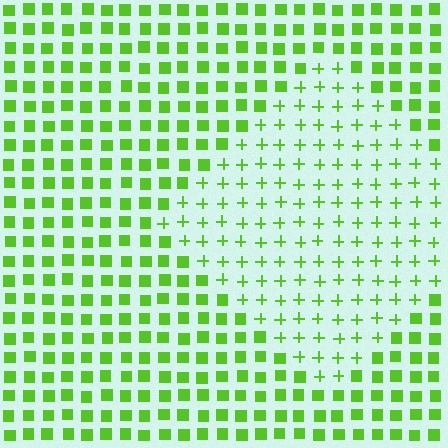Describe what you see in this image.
The image is filled with small lime elements arranged in a uniform grid. A diamond-shaped region contains plus signs, while the surrounding area contains squares. The boundary is defined purely by the change in element shape.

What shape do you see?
I see a diamond.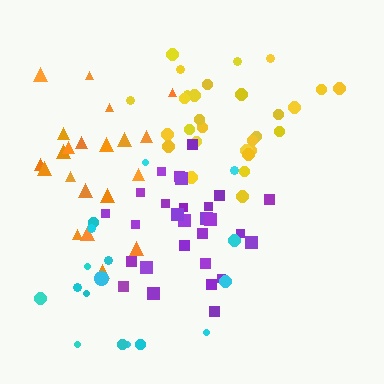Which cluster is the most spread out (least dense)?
Cyan.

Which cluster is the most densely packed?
Purple.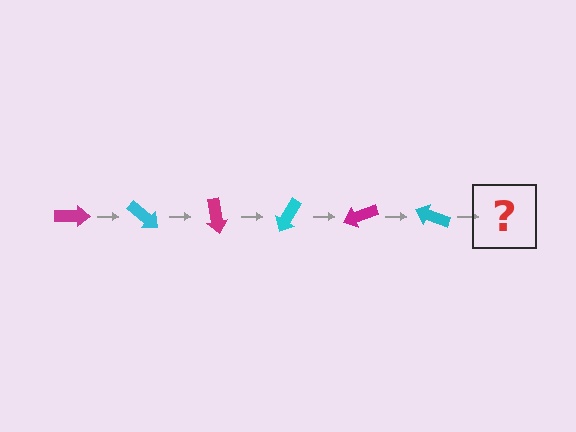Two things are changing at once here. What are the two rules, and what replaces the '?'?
The two rules are that it rotates 40 degrees each step and the color cycles through magenta and cyan. The '?' should be a magenta arrow, rotated 240 degrees from the start.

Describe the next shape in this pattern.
It should be a magenta arrow, rotated 240 degrees from the start.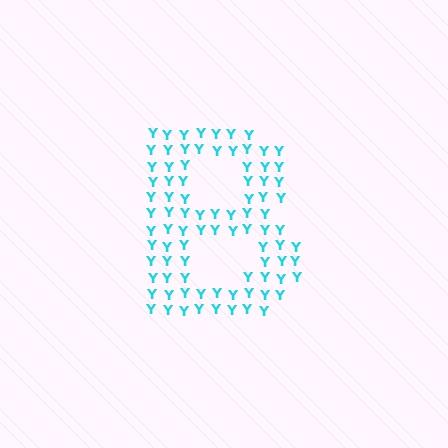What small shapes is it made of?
It is made of small letter Y's.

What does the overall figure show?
The overall figure shows the letter B.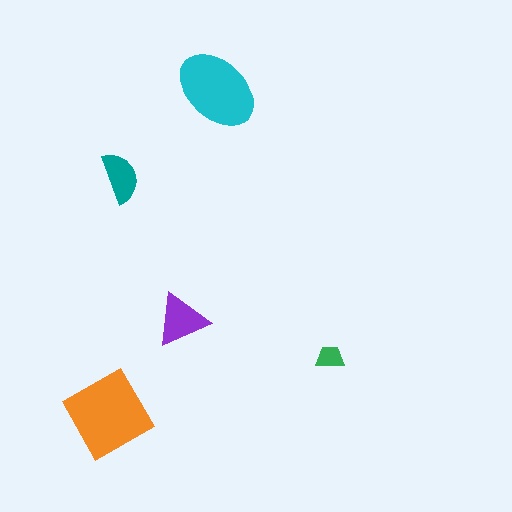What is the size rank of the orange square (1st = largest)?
1st.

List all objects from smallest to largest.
The green trapezoid, the teal semicircle, the purple triangle, the cyan ellipse, the orange square.